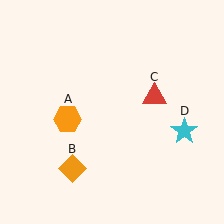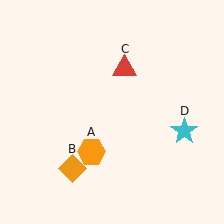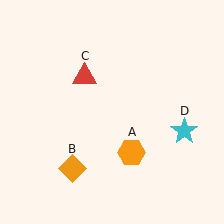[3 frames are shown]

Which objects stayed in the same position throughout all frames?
Orange diamond (object B) and cyan star (object D) remained stationary.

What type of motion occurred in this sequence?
The orange hexagon (object A), red triangle (object C) rotated counterclockwise around the center of the scene.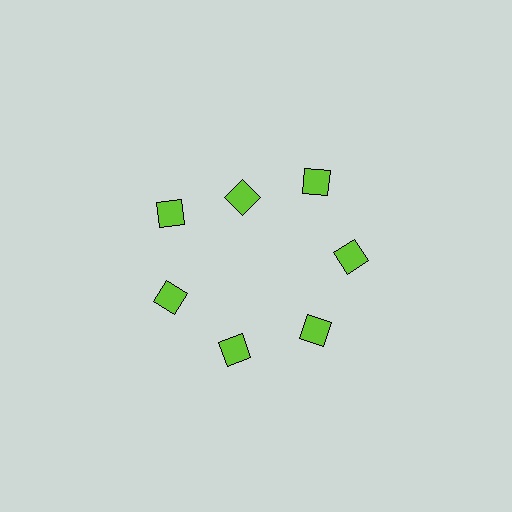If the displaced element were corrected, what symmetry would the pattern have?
It would have 7-fold rotational symmetry — the pattern would map onto itself every 51 degrees.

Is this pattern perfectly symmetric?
No. The 7 lime diamonds are arranged in a ring, but one element near the 12 o'clock position is pulled inward toward the center, breaking the 7-fold rotational symmetry.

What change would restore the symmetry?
The symmetry would be restored by moving it outward, back onto the ring so that all 7 diamonds sit at equal angles and equal distance from the center.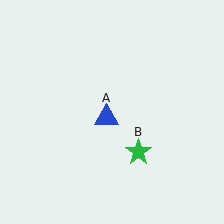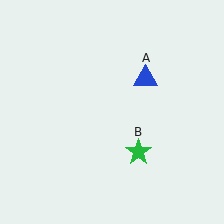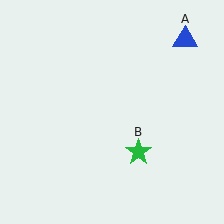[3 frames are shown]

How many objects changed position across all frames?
1 object changed position: blue triangle (object A).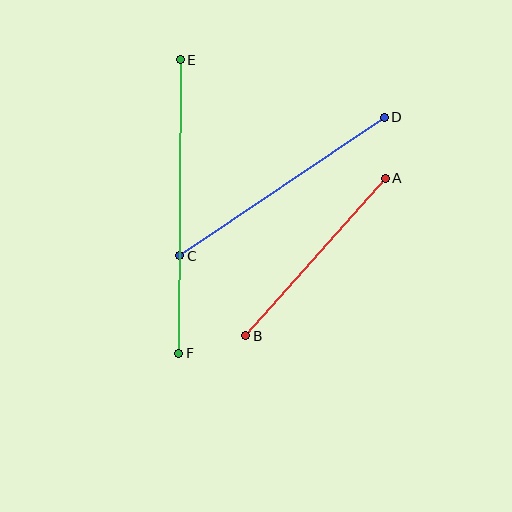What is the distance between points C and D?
The distance is approximately 247 pixels.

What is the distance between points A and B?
The distance is approximately 211 pixels.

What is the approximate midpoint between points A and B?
The midpoint is at approximately (316, 257) pixels.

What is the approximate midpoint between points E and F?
The midpoint is at approximately (180, 206) pixels.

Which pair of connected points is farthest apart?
Points E and F are farthest apart.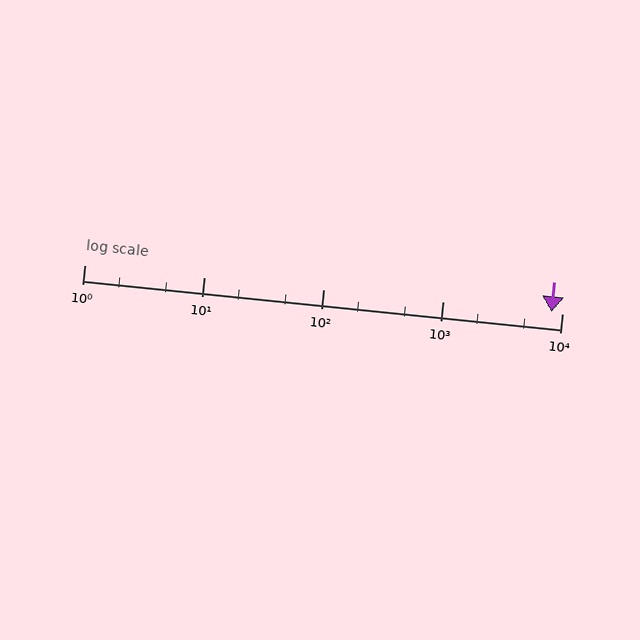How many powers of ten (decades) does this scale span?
The scale spans 4 decades, from 1 to 10000.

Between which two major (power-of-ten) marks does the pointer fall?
The pointer is between 1000 and 10000.